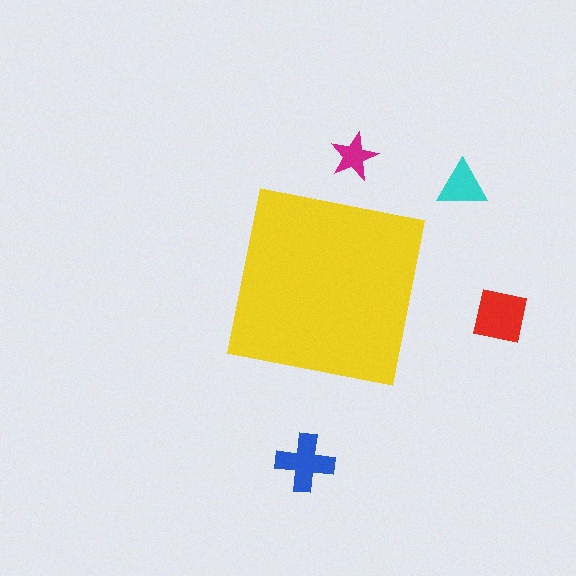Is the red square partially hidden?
No, the red square is fully visible.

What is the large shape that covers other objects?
A yellow square.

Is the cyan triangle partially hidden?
No, the cyan triangle is fully visible.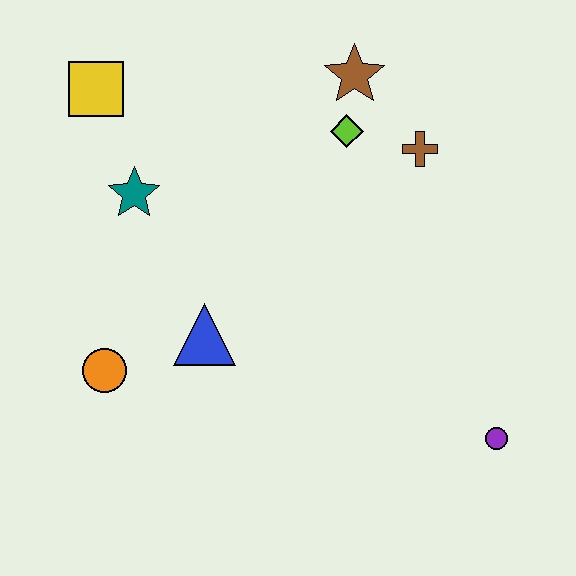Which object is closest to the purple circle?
The brown cross is closest to the purple circle.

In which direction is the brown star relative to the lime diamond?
The brown star is above the lime diamond.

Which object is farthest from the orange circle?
The purple circle is farthest from the orange circle.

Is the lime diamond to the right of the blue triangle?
Yes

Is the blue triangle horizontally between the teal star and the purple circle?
Yes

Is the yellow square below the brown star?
Yes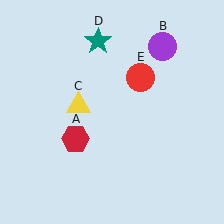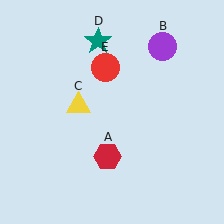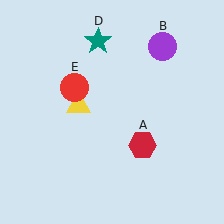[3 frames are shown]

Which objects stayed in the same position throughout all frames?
Purple circle (object B) and yellow triangle (object C) and teal star (object D) remained stationary.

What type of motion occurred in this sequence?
The red hexagon (object A), red circle (object E) rotated counterclockwise around the center of the scene.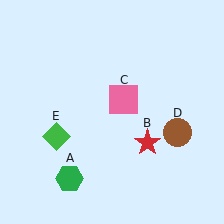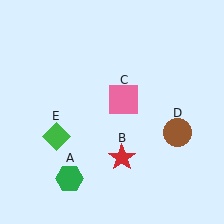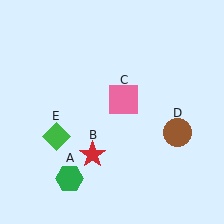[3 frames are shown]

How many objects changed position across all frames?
1 object changed position: red star (object B).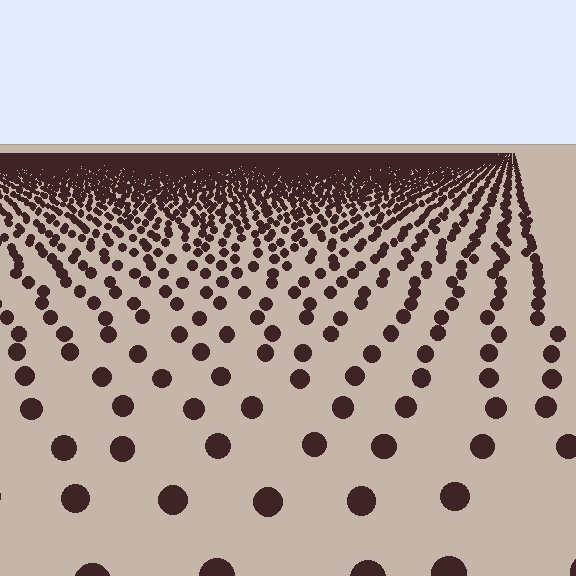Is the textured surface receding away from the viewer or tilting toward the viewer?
The surface is receding away from the viewer. Texture elements get smaller and denser toward the top.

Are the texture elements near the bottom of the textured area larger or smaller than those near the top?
Larger. Near the bottom, elements are closer to the viewer and appear at a bigger on-screen size.